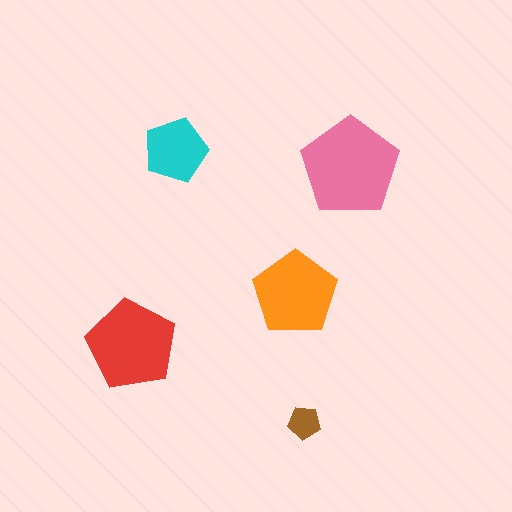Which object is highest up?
The cyan pentagon is topmost.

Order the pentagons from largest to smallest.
the pink one, the red one, the orange one, the cyan one, the brown one.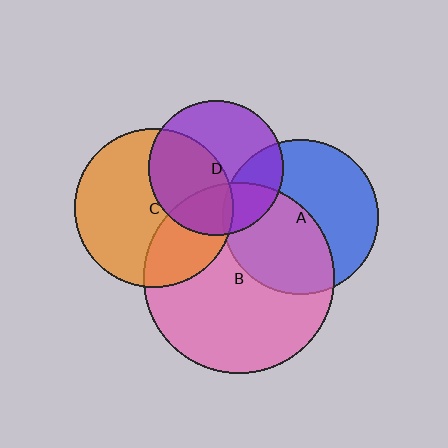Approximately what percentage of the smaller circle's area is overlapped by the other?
Approximately 5%.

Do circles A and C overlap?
Yes.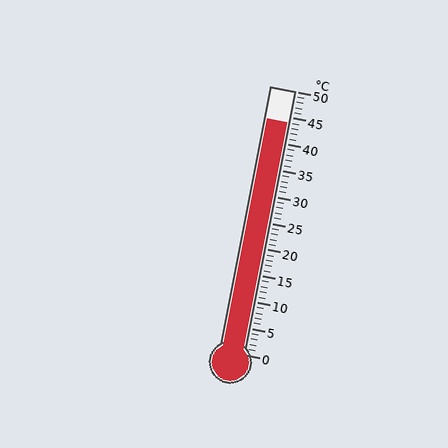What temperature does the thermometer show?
The thermometer shows approximately 44°C.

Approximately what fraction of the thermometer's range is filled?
The thermometer is filled to approximately 90% of its range.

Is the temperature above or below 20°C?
The temperature is above 20°C.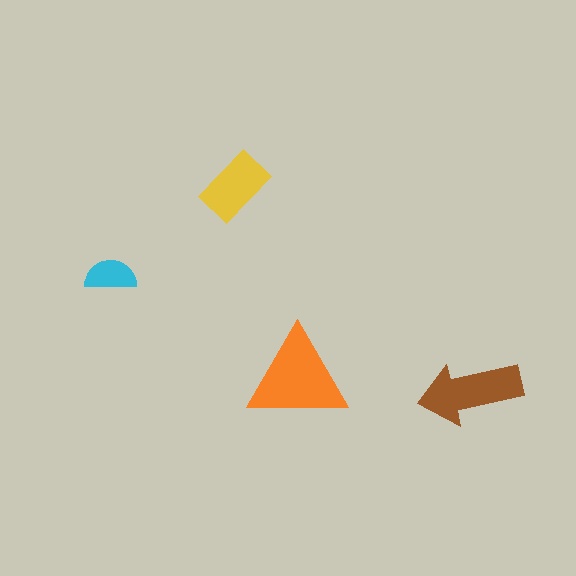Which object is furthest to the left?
The cyan semicircle is leftmost.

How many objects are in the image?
There are 4 objects in the image.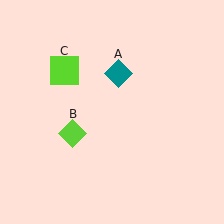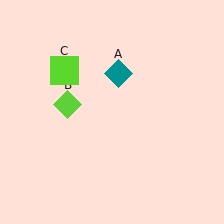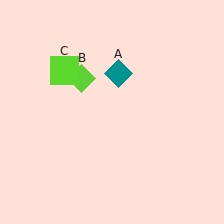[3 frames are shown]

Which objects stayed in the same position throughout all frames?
Teal diamond (object A) and lime square (object C) remained stationary.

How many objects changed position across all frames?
1 object changed position: lime diamond (object B).